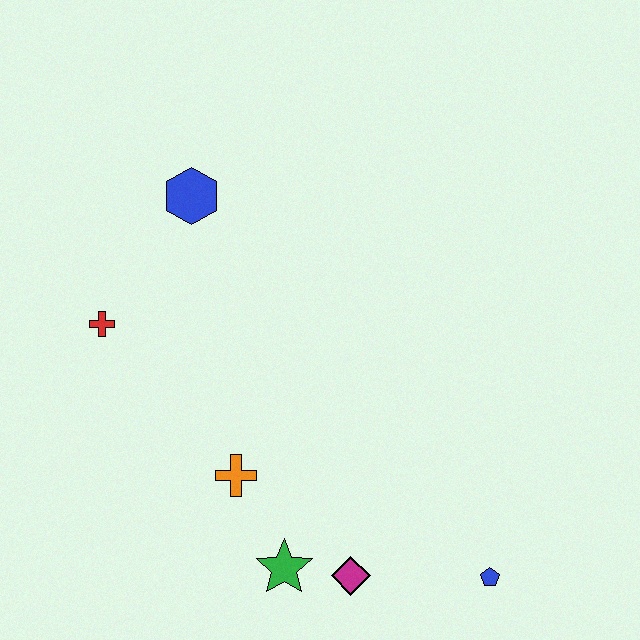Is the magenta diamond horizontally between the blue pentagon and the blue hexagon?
Yes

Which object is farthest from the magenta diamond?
The blue hexagon is farthest from the magenta diamond.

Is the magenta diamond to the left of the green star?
No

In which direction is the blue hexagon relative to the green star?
The blue hexagon is above the green star.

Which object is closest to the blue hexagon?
The red cross is closest to the blue hexagon.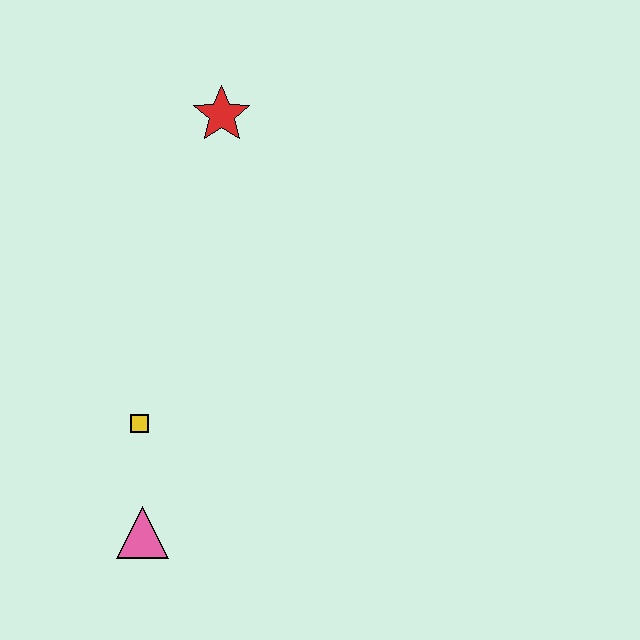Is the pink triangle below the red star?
Yes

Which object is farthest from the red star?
The pink triangle is farthest from the red star.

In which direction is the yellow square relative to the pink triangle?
The yellow square is above the pink triangle.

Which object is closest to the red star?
The yellow square is closest to the red star.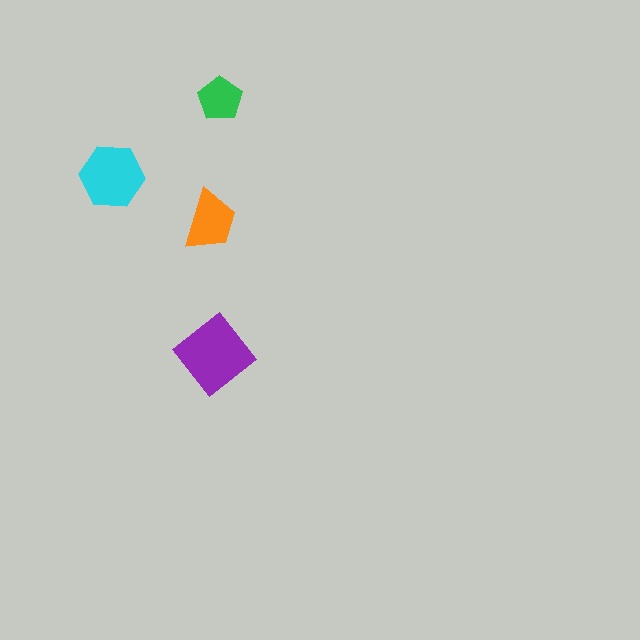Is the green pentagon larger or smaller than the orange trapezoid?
Smaller.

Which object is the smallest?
The green pentagon.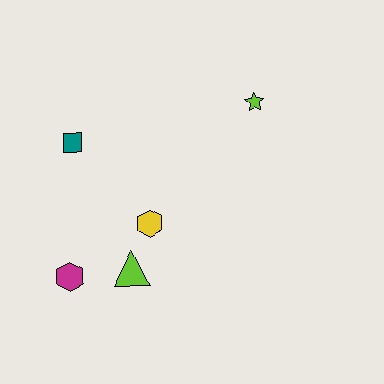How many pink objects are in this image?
There are no pink objects.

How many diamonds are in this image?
There are no diamonds.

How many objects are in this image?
There are 5 objects.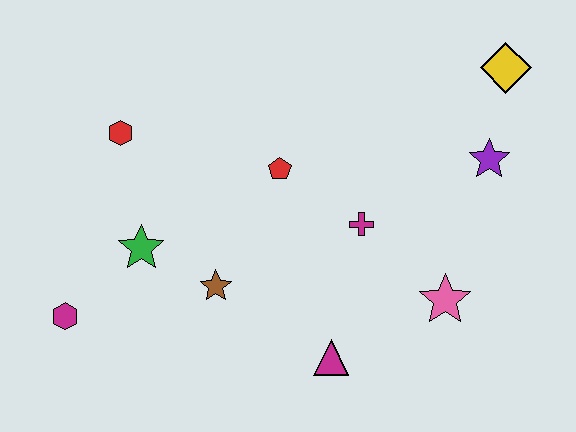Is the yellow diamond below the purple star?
No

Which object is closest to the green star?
The brown star is closest to the green star.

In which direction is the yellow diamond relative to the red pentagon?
The yellow diamond is to the right of the red pentagon.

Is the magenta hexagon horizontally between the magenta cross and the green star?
No